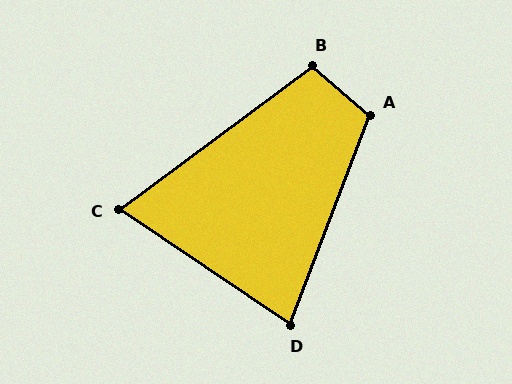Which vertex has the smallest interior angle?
C, at approximately 71 degrees.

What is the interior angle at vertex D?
Approximately 77 degrees (acute).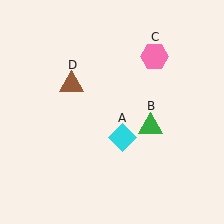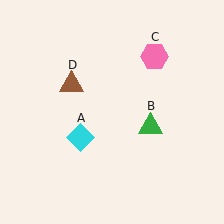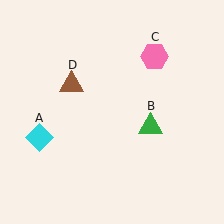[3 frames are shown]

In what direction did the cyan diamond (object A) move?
The cyan diamond (object A) moved left.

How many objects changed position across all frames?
1 object changed position: cyan diamond (object A).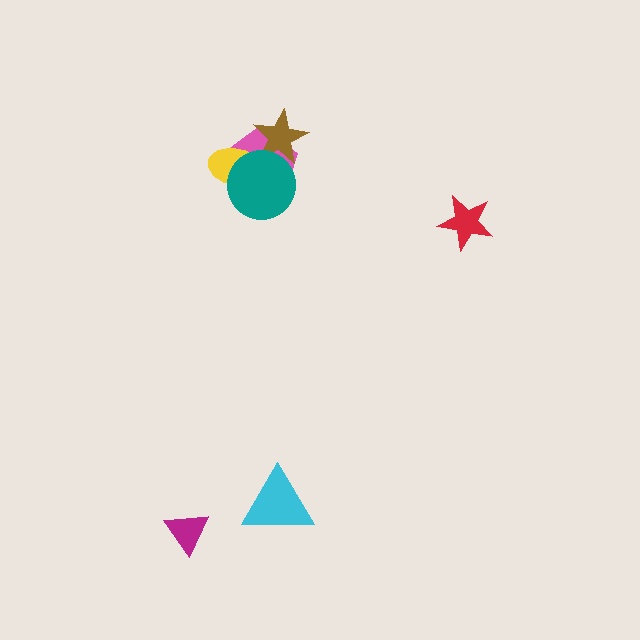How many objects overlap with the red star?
0 objects overlap with the red star.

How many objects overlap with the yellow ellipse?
2 objects overlap with the yellow ellipse.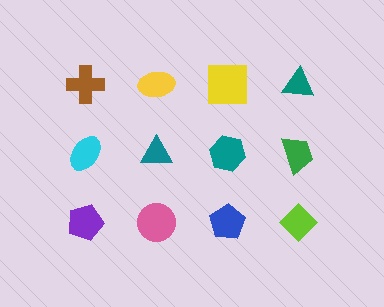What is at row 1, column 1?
A brown cross.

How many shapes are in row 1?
4 shapes.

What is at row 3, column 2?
A pink circle.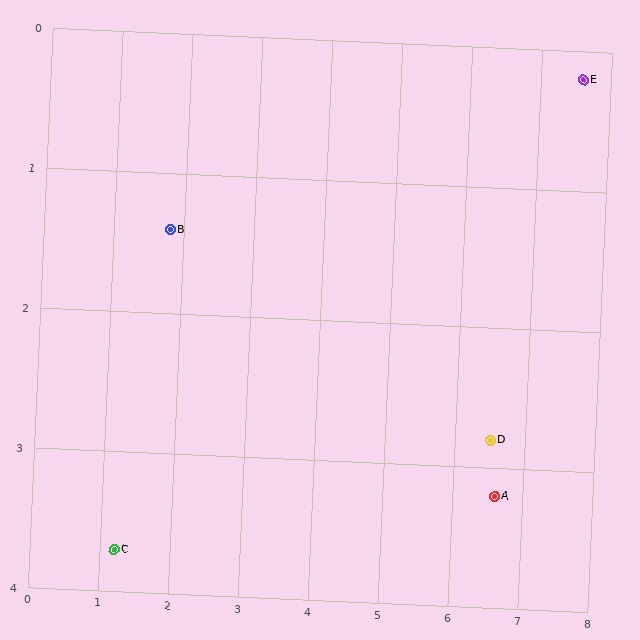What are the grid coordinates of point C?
Point C is at approximately (1.2, 3.7).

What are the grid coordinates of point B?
Point B is at approximately (1.8, 1.4).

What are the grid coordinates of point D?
Point D is at approximately (6.5, 2.8).